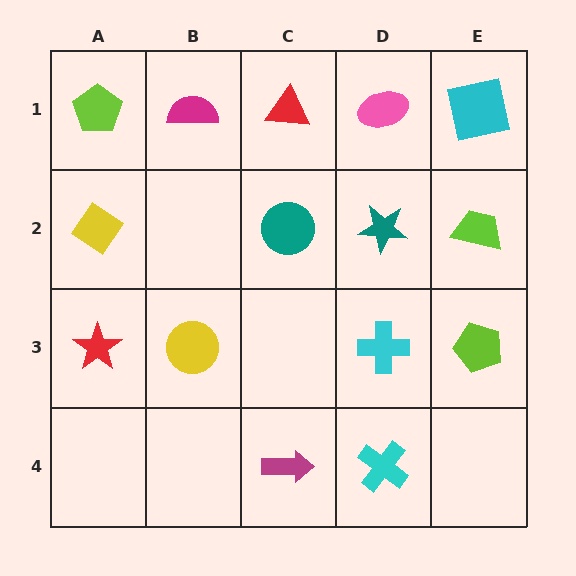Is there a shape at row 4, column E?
No, that cell is empty.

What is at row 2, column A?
A yellow diamond.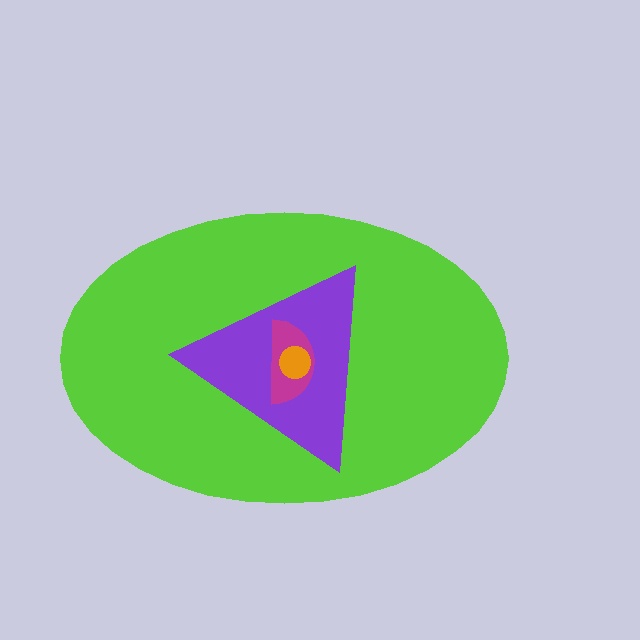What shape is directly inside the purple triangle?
The magenta semicircle.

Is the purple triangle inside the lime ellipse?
Yes.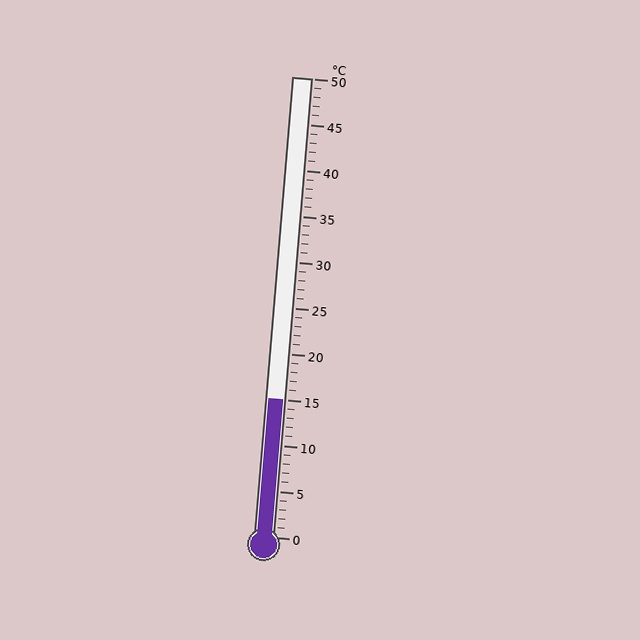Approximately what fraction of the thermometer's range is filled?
The thermometer is filled to approximately 30% of its range.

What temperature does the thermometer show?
The thermometer shows approximately 15°C.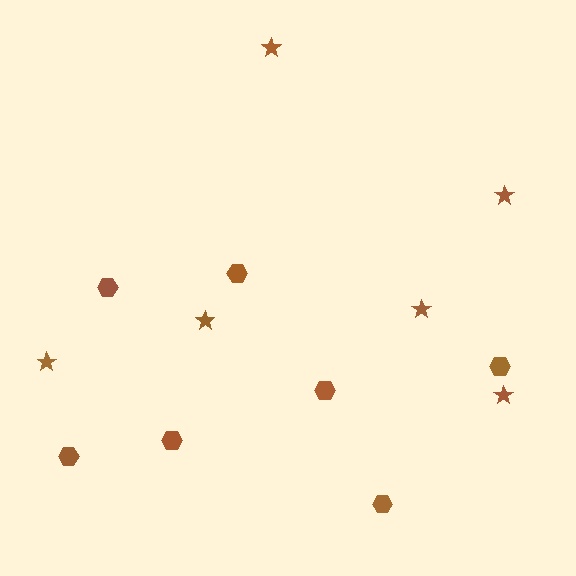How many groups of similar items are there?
There are 2 groups: one group of hexagons (7) and one group of stars (6).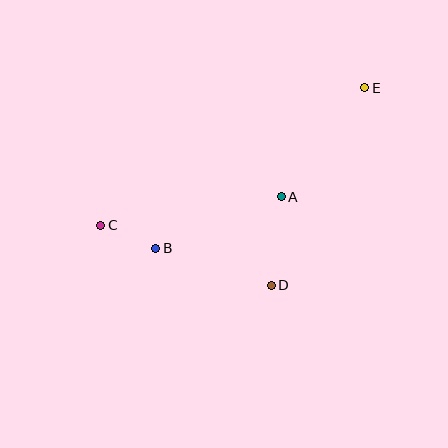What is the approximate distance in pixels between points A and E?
The distance between A and E is approximately 137 pixels.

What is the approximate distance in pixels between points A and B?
The distance between A and B is approximately 136 pixels.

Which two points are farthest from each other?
Points C and E are farthest from each other.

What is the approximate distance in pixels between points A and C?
The distance between A and C is approximately 183 pixels.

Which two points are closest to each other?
Points B and C are closest to each other.